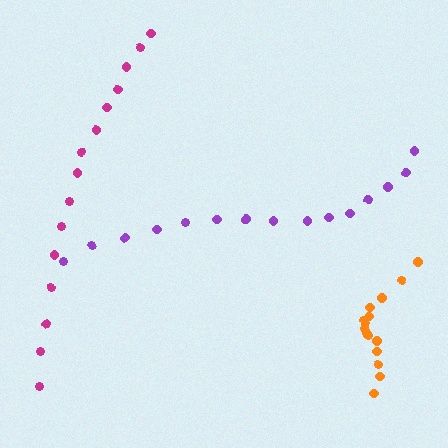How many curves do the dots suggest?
There are 3 distinct paths.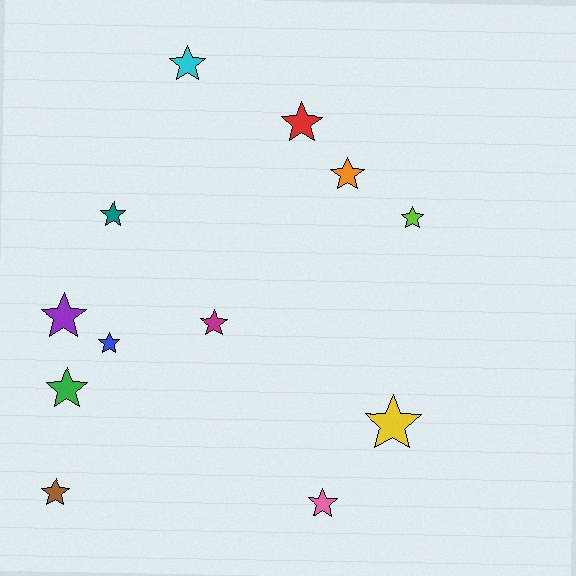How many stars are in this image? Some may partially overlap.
There are 12 stars.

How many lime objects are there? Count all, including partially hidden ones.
There is 1 lime object.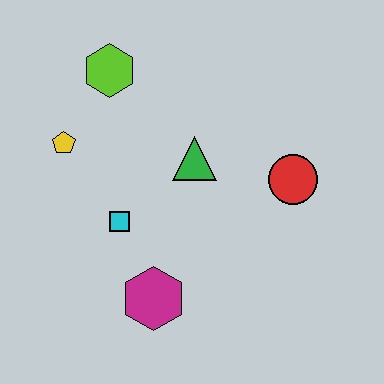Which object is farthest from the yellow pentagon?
The red circle is farthest from the yellow pentagon.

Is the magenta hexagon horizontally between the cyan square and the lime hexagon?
No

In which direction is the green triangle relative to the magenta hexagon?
The green triangle is above the magenta hexagon.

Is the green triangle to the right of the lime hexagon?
Yes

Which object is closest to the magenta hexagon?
The cyan square is closest to the magenta hexagon.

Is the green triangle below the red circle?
No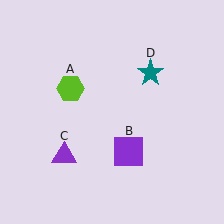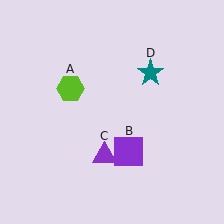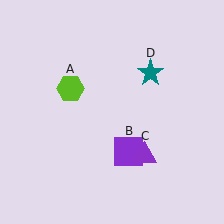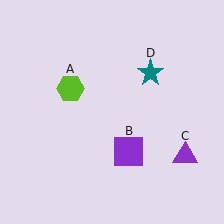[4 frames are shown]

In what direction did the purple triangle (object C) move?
The purple triangle (object C) moved right.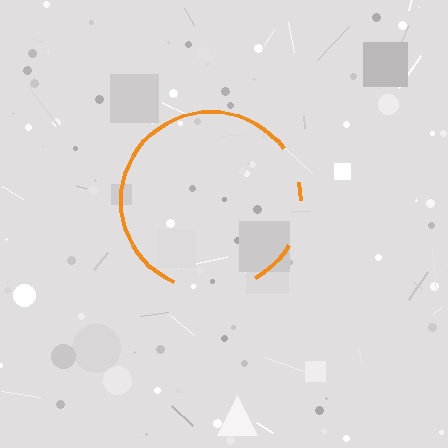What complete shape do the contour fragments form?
The contour fragments form a circle.